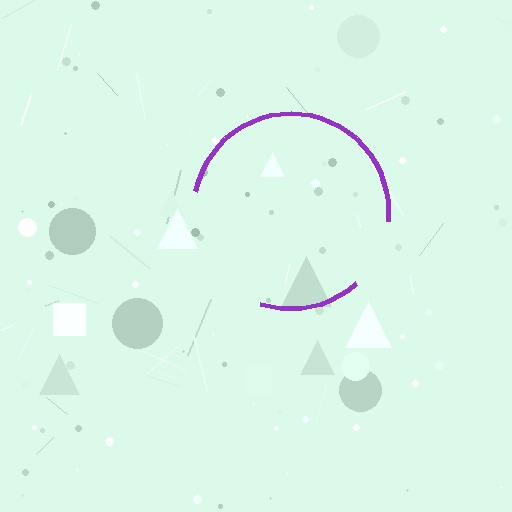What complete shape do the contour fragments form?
The contour fragments form a circle.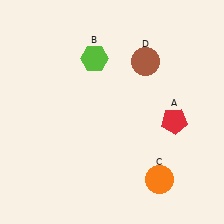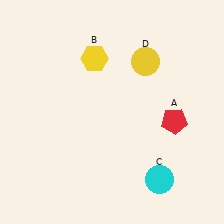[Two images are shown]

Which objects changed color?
B changed from lime to yellow. C changed from orange to cyan. D changed from brown to yellow.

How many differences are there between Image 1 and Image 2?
There are 3 differences between the two images.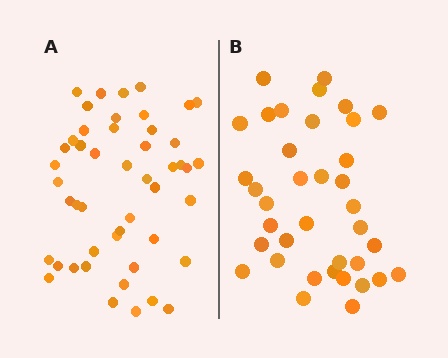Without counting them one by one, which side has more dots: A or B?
Region A (the left region) has more dots.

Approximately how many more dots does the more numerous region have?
Region A has roughly 12 or so more dots than region B.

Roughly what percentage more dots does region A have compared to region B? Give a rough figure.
About 30% more.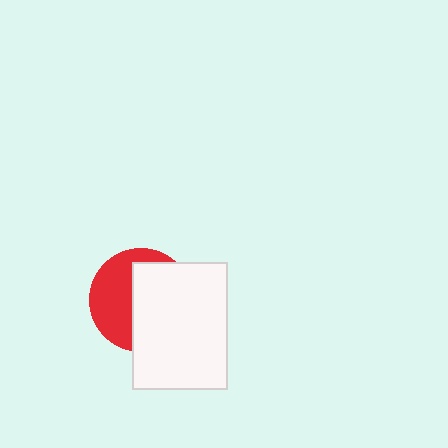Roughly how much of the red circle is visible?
A small part of it is visible (roughly 44%).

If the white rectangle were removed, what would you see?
You would see the complete red circle.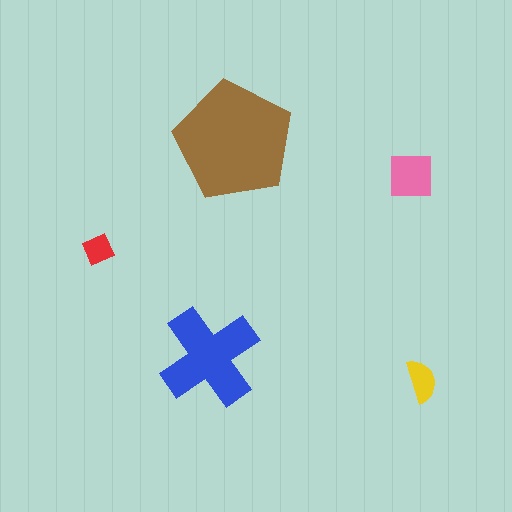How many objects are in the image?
There are 5 objects in the image.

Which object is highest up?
The brown pentagon is topmost.